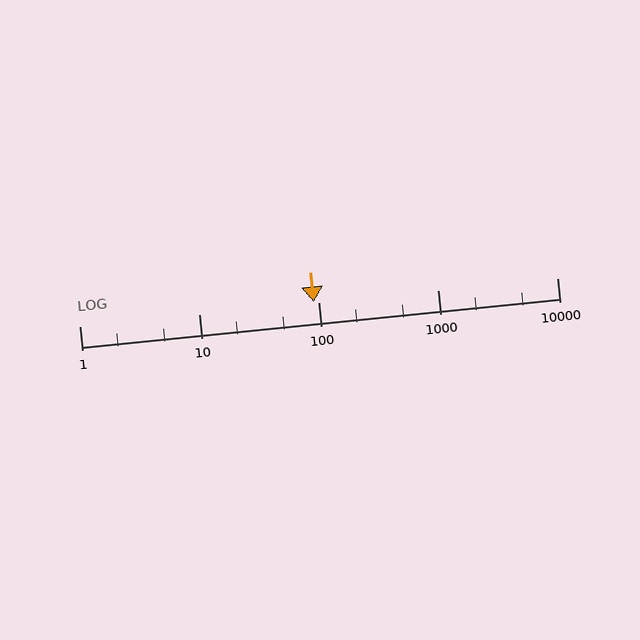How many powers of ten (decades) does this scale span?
The scale spans 4 decades, from 1 to 10000.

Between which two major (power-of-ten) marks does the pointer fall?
The pointer is between 10 and 100.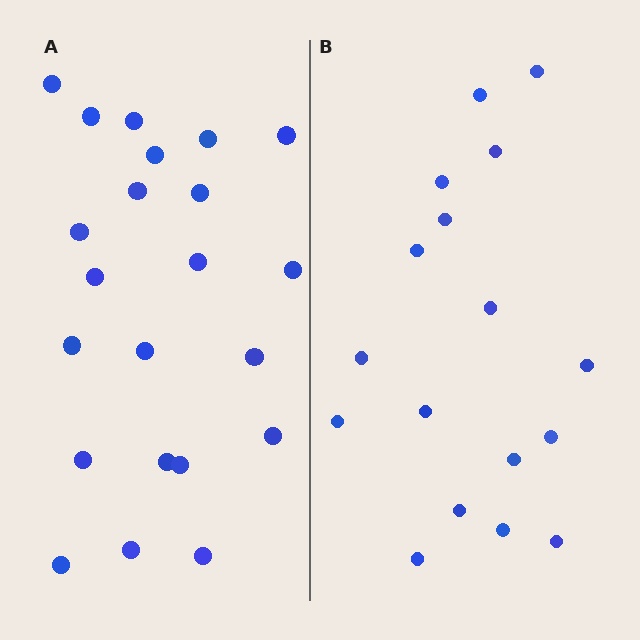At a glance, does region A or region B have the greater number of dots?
Region A (the left region) has more dots.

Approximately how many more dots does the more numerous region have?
Region A has about 5 more dots than region B.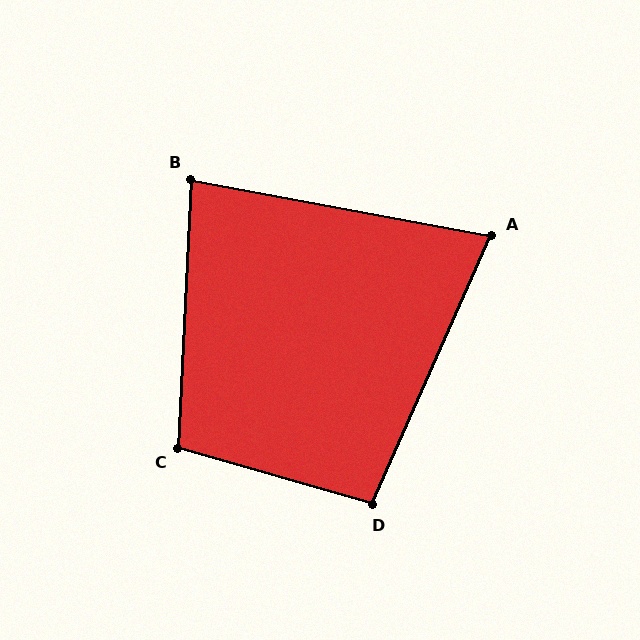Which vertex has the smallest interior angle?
A, at approximately 77 degrees.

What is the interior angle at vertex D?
Approximately 98 degrees (obtuse).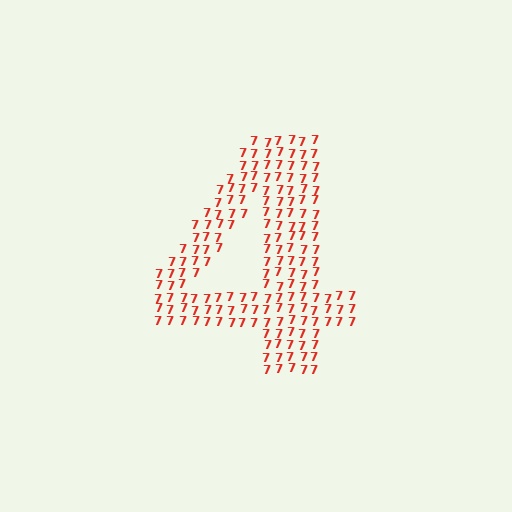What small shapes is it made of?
It is made of small digit 7's.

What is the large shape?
The large shape is the digit 4.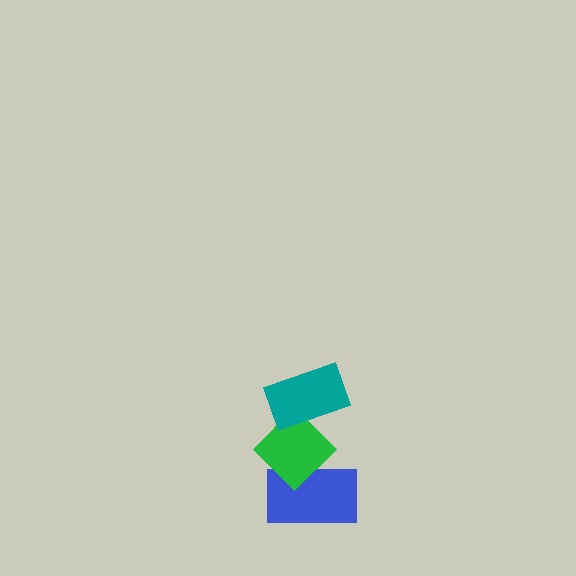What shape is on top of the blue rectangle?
The green diamond is on top of the blue rectangle.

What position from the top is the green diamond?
The green diamond is 2nd from the top.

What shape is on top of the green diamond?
The teal rectangle is on top of the green diamond.